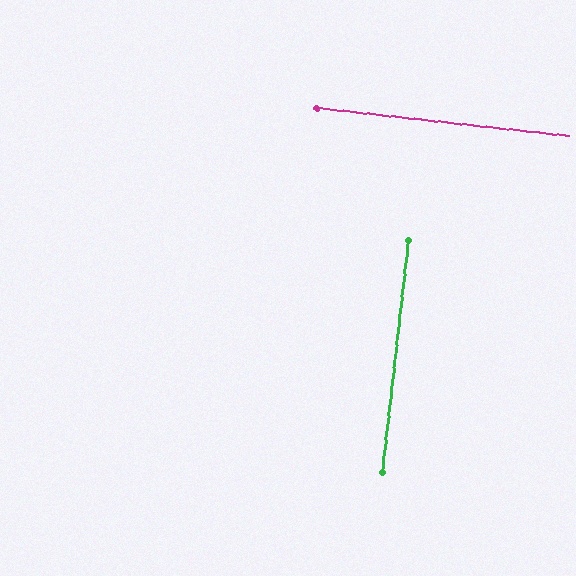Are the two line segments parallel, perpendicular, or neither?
Perpendicular — they meet at approximately 90°.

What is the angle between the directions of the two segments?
Approximately 90 degrees.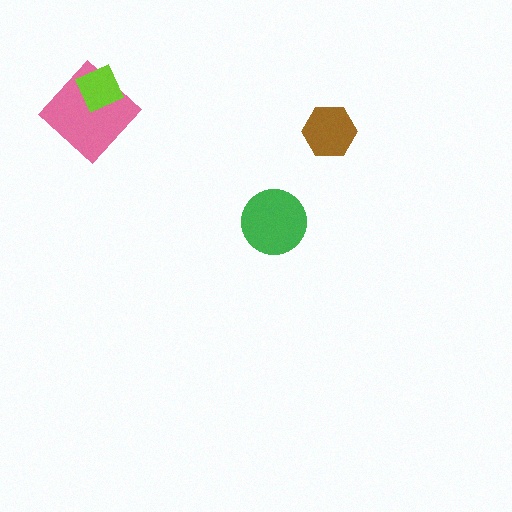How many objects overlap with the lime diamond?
1 object overlaps with the lime diamond.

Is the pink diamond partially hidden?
Yes, it is partially covered by another shape.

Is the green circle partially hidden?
No, no other shape covers it.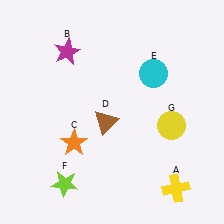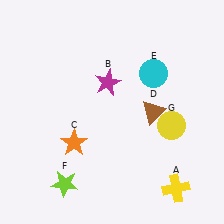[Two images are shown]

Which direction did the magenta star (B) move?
The magenta star (B) moved right.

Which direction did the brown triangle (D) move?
The brown triangle (D) moved right.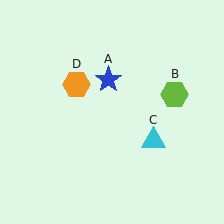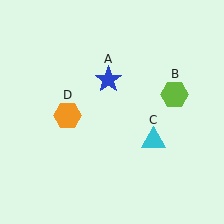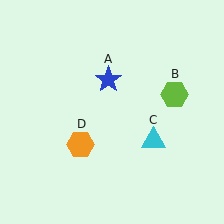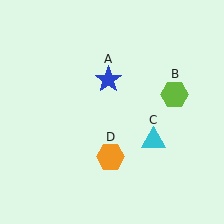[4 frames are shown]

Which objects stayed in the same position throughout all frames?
Blue star (object A) and lime hexagon (object B) and cyan triangle (object C) remained stationary.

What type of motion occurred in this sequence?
The orange hexagon (object D) rotated counterclockwise around the center of the scene.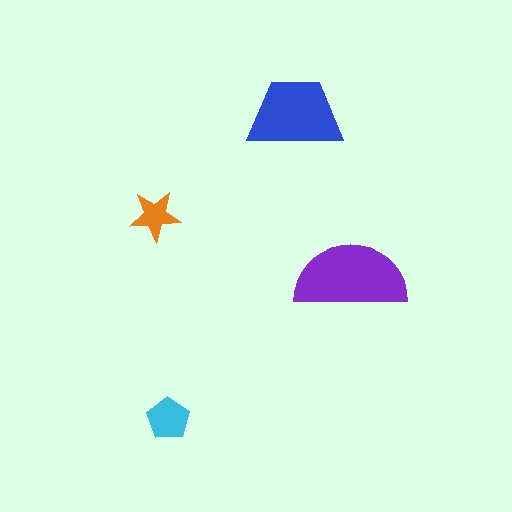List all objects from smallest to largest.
The orange star, the cyan pentagon, the blue trapezoid, the purple semicircle.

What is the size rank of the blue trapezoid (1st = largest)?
2nd.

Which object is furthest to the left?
The orange star is leftmost.